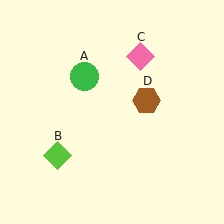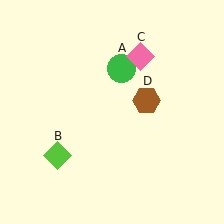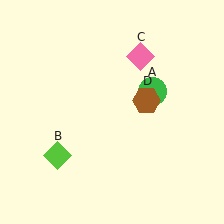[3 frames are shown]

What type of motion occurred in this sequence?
The green circle (object A) rotated clockwise around the center of the scene.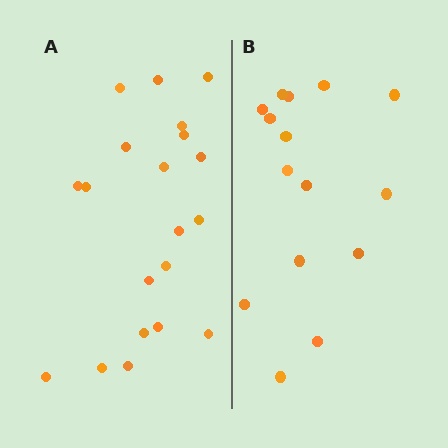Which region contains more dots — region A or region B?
Region A (the left region) has more dots.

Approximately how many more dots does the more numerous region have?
Region A has about 5 more dots than region B.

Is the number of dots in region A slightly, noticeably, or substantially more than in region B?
Region A has noticeably more, but not dramatically so. The ratio is roughly 1.3 to 1.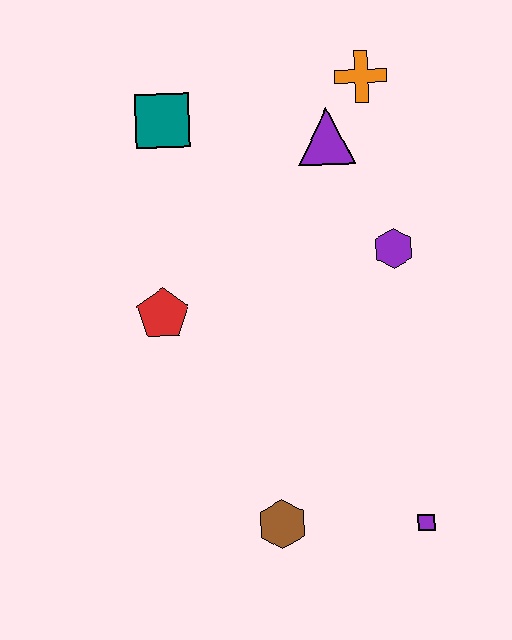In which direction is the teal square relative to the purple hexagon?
The teal square is to the left of the purple hexagon.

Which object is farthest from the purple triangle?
The purple square is farthest from the purple triangle.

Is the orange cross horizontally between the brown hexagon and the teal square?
No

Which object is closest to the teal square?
The purple triangle is closest to the teal square.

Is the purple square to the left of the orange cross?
No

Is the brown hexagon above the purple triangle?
No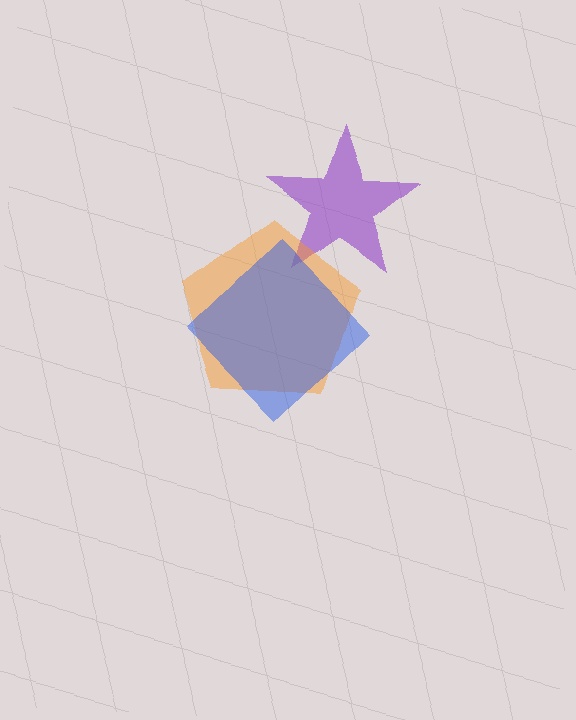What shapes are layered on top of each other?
The layered shapes are: a purple star, an orange pentagon, a blue diamond.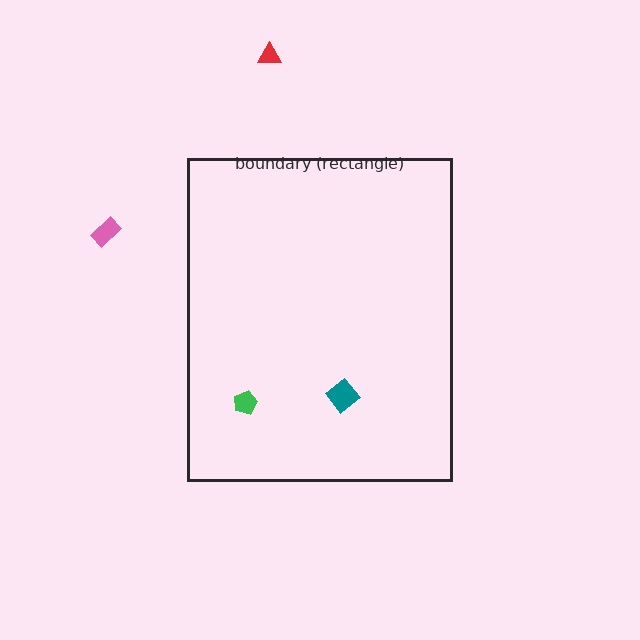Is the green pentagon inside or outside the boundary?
Inside.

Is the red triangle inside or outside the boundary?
Outside.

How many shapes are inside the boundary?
2 inside, 2 outside.